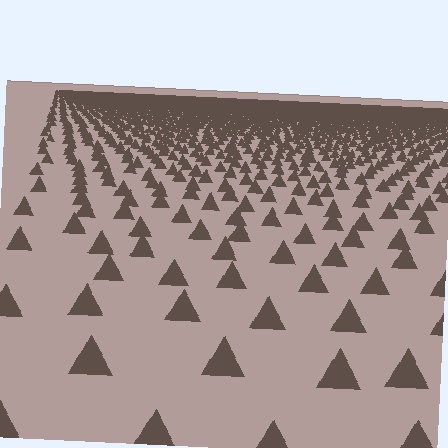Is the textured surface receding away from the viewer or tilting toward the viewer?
The surface is receding away from the viewer. Texture elements get smaller and denser toward the top.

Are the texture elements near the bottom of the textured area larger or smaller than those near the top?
Larger. Near the bottom, elements are closer to the viewer and appear at a bigger on-screen size.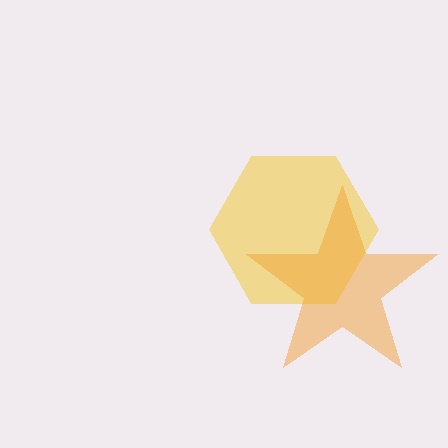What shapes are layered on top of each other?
The layered shapes are: a yellow hexagon, an orange star.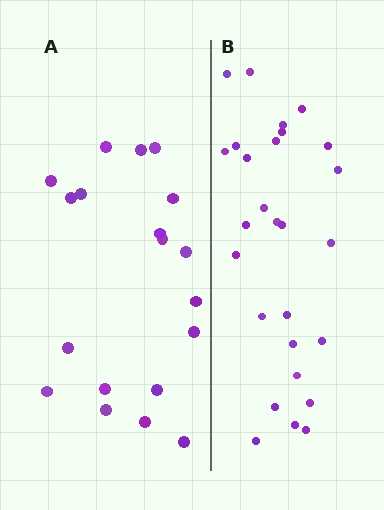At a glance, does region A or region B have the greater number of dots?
Region B (the right region) has more dots.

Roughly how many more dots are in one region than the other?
Region B has roughly 8 or so more dots than region A.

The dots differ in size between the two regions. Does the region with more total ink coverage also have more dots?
No. Region A has more total ink coverage because its dots are larger, but region B actually contains more individual dots. Total area can be misleading — the number of items is what matters here.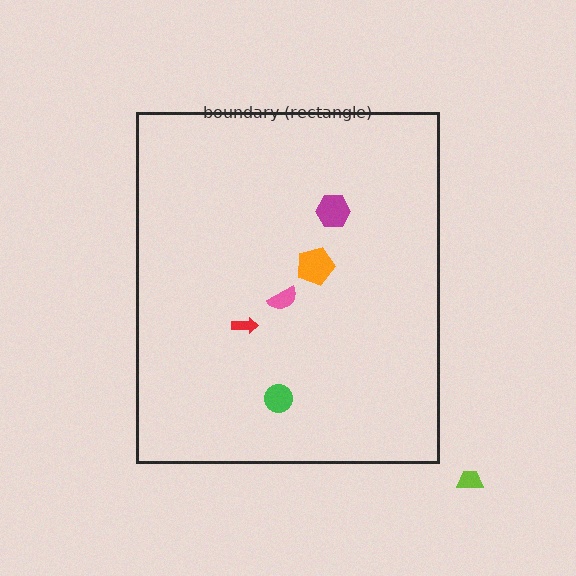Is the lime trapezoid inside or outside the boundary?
Outside.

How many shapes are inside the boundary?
5 inside, 1 outside.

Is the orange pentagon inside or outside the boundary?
Inside.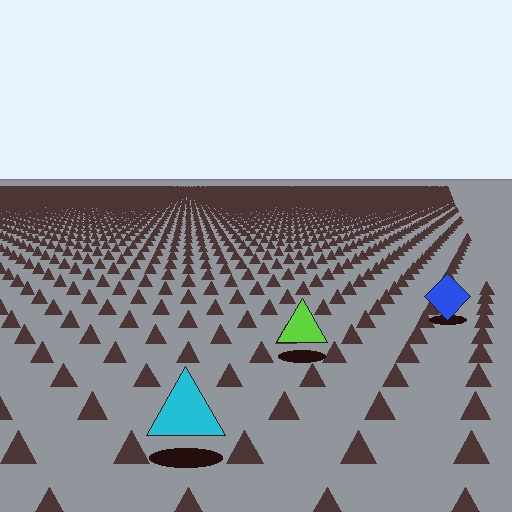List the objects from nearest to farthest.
From nearest to farthest: the cyan triangle, the lime triangle, the blue diamond.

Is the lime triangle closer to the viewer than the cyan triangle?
No. The cyan triangle is closer — you can tell from the texture gradient: the ground texture is coarser near it.